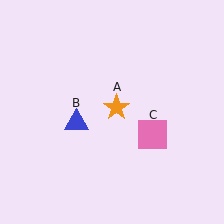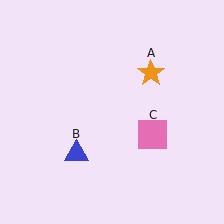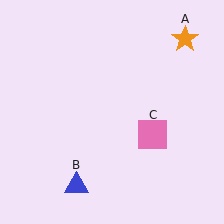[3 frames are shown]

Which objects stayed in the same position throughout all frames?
Pink square (object C) remained stationary.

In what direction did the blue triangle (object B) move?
The blue triangle (object B) moved down.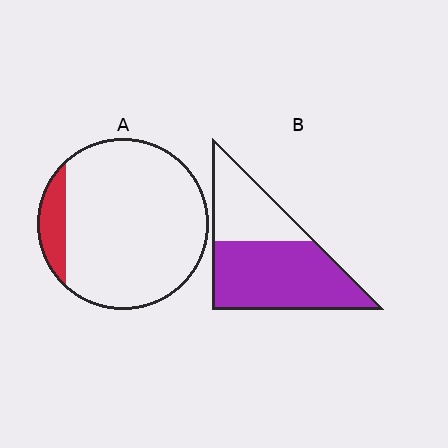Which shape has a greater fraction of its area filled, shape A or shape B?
Shape B.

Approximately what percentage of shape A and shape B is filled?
A is approximately 10% and B is approximately 65%.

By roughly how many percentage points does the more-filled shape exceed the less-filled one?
By roughly 55 percentage points (B over A).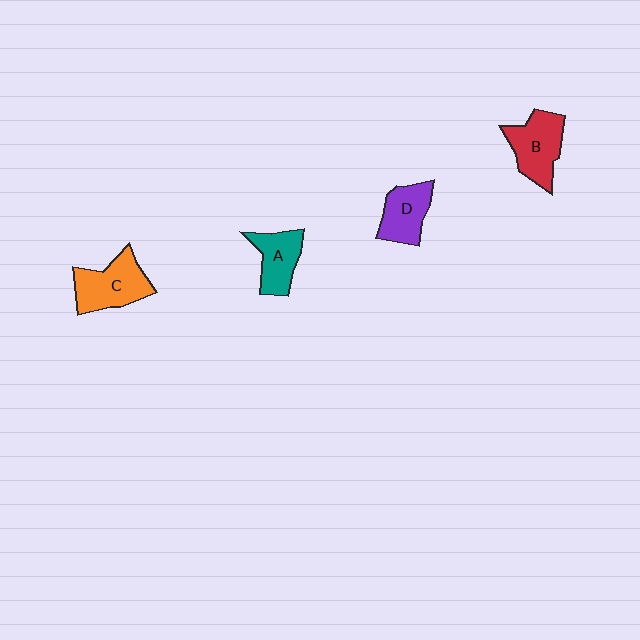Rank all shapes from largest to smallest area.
From largest to smallest: C (orange), B (red), D (purple), A (teal).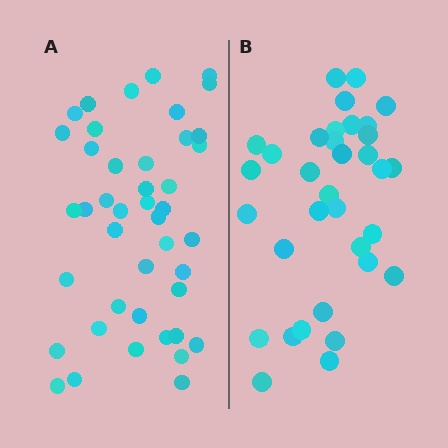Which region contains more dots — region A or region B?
Region A (the left region) has more dots.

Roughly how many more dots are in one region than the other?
Region A has roughly 8 or so more dots than region B.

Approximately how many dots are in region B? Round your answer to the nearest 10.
About 30 dots. (The exact count is 34, which rounds to 30.)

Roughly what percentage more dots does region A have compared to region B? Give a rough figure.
About 25% more.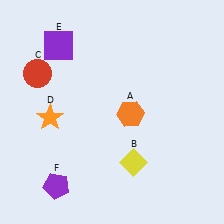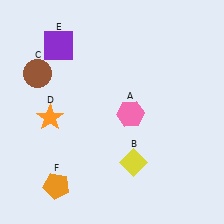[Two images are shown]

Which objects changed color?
A changed from orange to pink. C changed from red to brown. F changed from purple to orange.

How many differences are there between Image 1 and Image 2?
There are 3 differences between the two images.